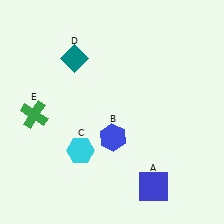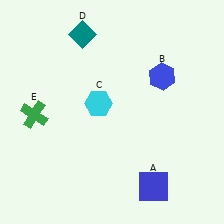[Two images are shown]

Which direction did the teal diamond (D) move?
The teal diamond (D) moved up.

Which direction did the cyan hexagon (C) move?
The cyan hexagon (C) moved up.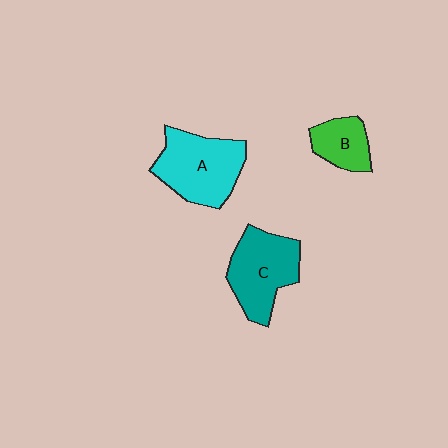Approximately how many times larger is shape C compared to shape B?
Approximately 1.8 times.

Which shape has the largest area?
Shape A (cyan).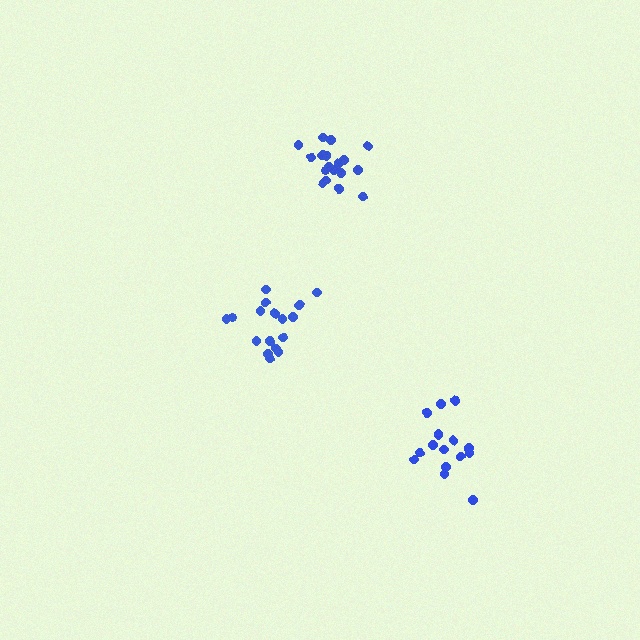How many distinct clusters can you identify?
There are 3 distinct clusters.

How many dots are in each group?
Group 1: 17 dots, Group 2: 18 dots, Group 3: 17 dots (52 total).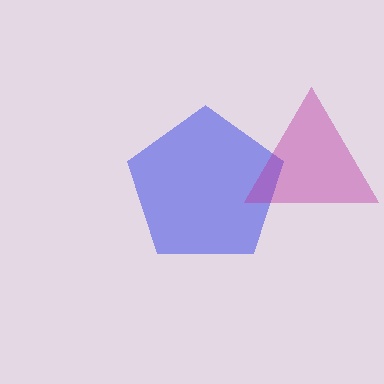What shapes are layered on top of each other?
The layered shapes are: a blue pentagon, a magenta triangle.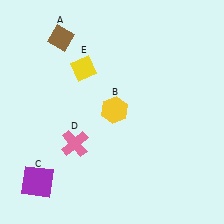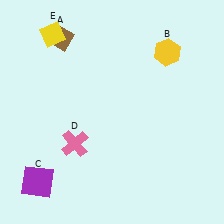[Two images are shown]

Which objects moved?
The objects that moved are: the yellow hexagon (B), the yellow diamond (E).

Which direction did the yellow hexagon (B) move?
The yellow hexagon (B) moved up.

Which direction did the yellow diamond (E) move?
The yellow diamond (E) moved up.